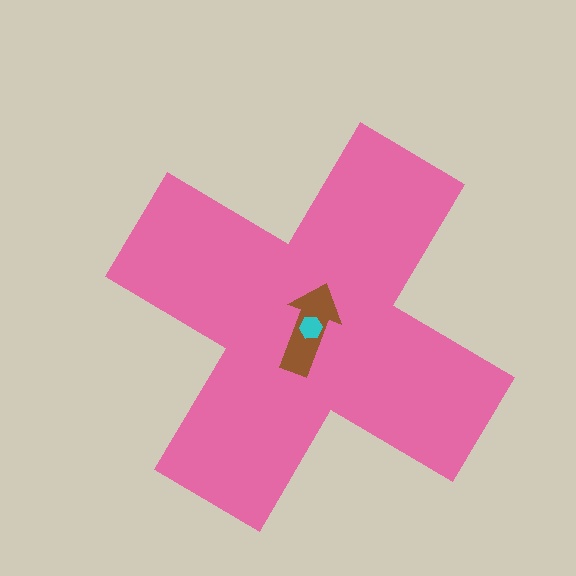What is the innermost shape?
The cyan hexagon.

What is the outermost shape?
The pink cross.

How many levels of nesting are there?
3.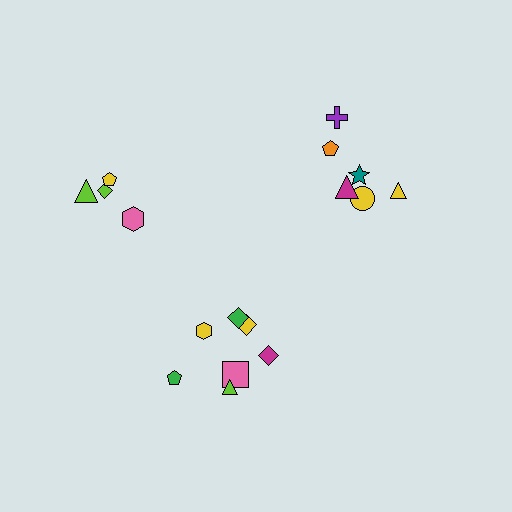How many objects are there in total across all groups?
There are 17 objects.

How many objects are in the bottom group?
There are 7 objects.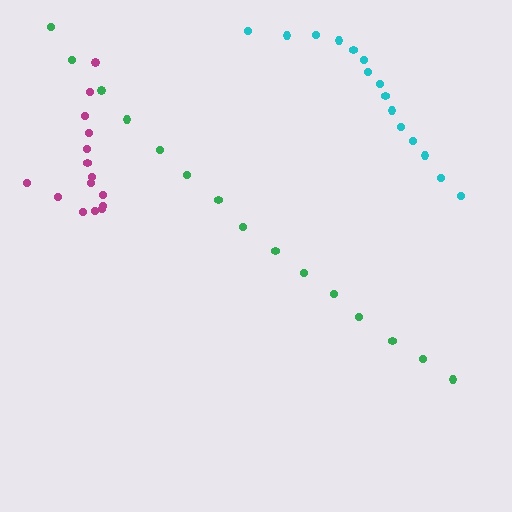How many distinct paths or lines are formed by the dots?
There are 3 distinct paths.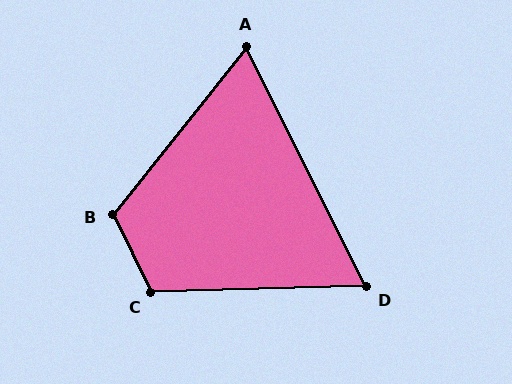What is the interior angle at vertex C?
Approximately 115 degrees (obtuse).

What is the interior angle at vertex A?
Approximately 65 degrees (acute).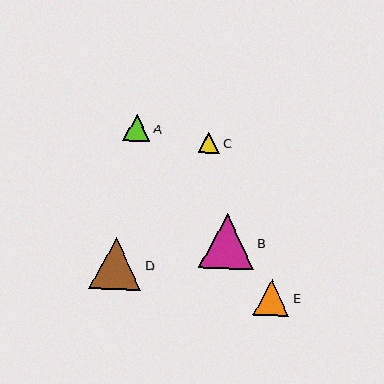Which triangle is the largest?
Triangle B is the largest with a size of approximately 55 pixels.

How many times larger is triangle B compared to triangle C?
Triangle B is approximately 2.5 times the size of triangle C.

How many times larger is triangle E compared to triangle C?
Triangle E is approximately 1.7 times the size of triangle C.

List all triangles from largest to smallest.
From largest to smallest: B, D, E, A, C.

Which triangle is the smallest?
Triangle C is the smallest with a size of approximately 22 pixels.